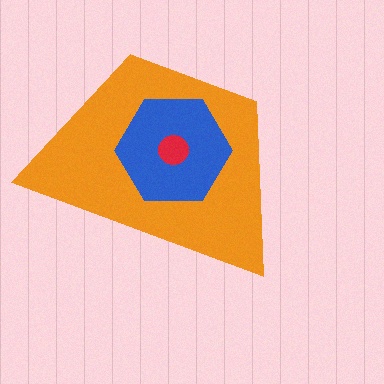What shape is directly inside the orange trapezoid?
The blue hexagon.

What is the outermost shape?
The orange trapezoid.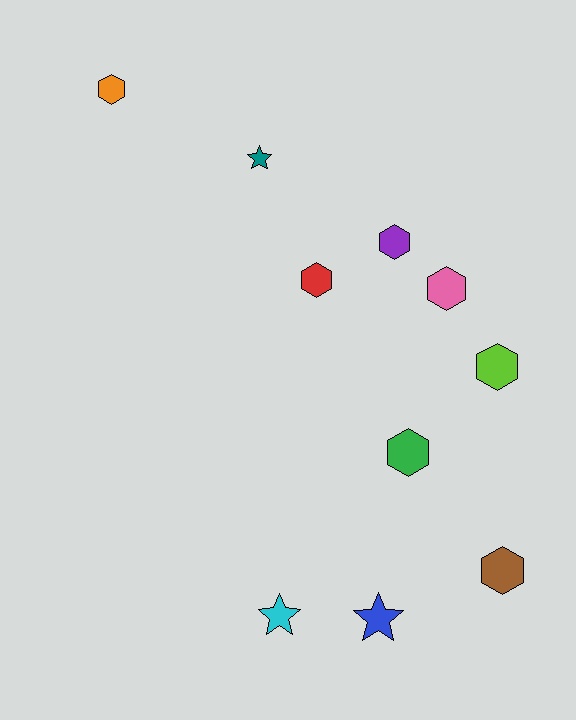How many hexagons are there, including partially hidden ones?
There are 7 hexagons.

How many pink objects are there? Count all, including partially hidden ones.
There is 1 pink object.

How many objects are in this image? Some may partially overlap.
There are 10 objects.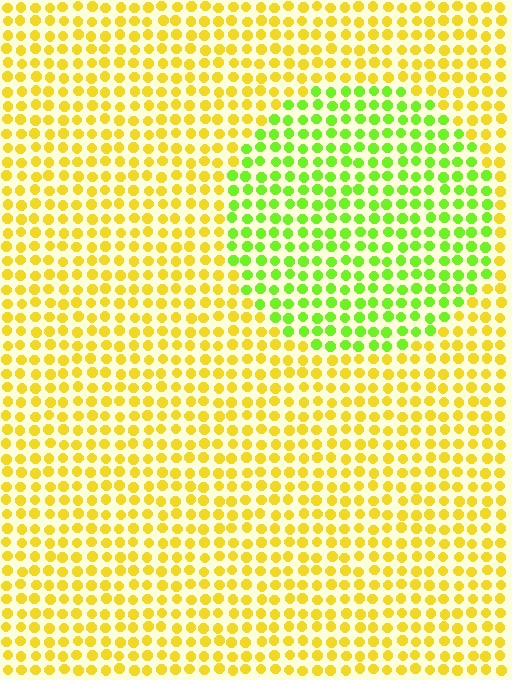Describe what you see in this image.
The image is filled with small yellow elements in a uniform arrangement. A circle-shaped region is visible where the elements are tinted to a slightly different hue, forming a subtle color boundary.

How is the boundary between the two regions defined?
The boundary is defined purely by a slight shift in hue (about 47 degrees). Spacing, size, and orientation are identical on both sides.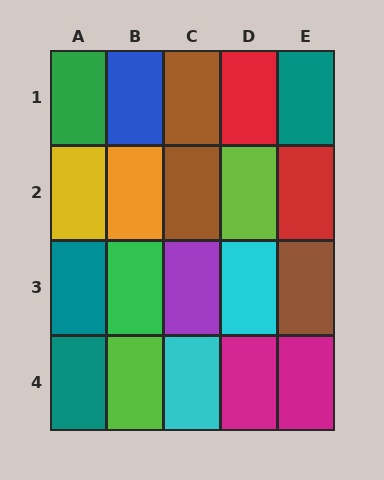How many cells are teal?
3 cells are teal.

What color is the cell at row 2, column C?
Brown.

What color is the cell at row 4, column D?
Magenta.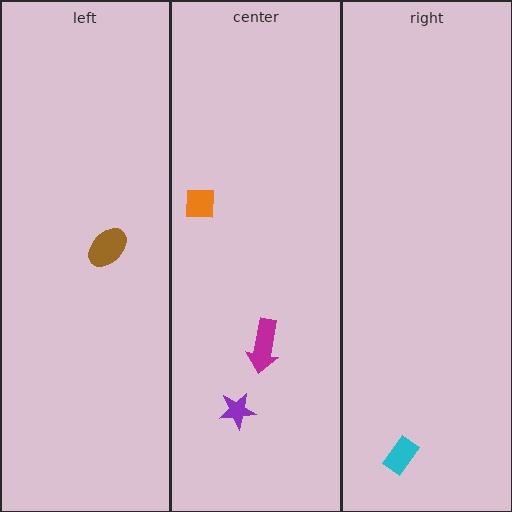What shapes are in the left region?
The brown ellipse.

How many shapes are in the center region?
3.